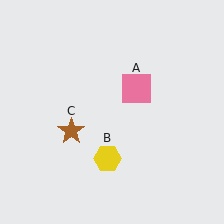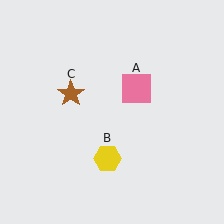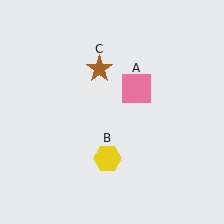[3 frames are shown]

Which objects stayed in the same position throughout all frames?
Pink square (object A) and yellow hexagon (object B) remained stationary.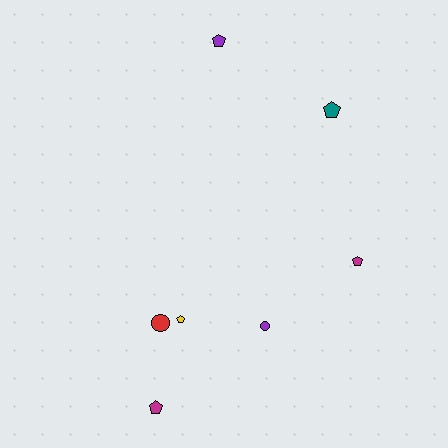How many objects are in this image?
There are 7 objects.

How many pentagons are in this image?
There are 5 pentagons.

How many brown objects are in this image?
There are no brown objects.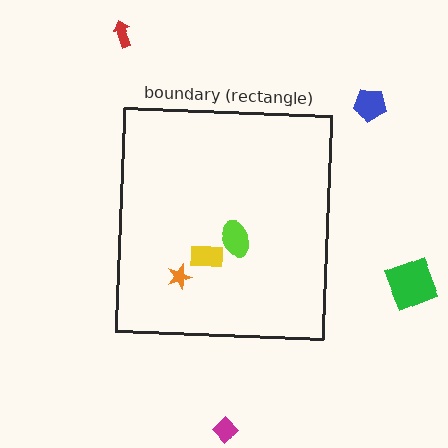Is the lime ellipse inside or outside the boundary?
Inside.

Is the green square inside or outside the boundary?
Outside.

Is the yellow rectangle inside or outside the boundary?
Inside.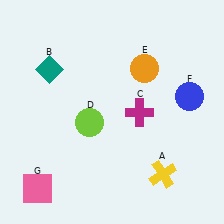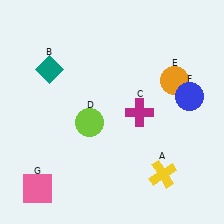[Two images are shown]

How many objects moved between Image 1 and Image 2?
1 object moved between the two images.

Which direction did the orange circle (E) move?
The orange circle (E) moved right.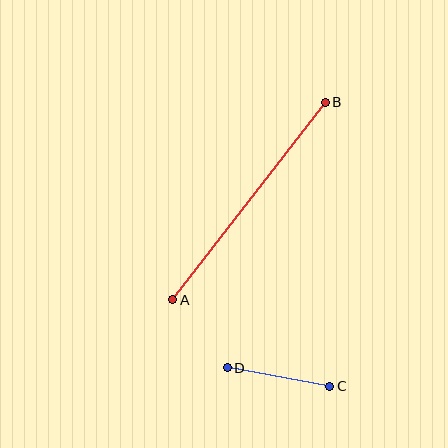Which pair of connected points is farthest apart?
Points A and B are farthest apart.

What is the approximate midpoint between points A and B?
The midpoint is at approximately (249, 201) pixels.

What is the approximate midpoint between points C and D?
The midpoint is at approximately (278, 377) pixels.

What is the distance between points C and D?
The distance is approximately 104 pixels.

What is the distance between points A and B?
The distance is approximately 250 pixels.